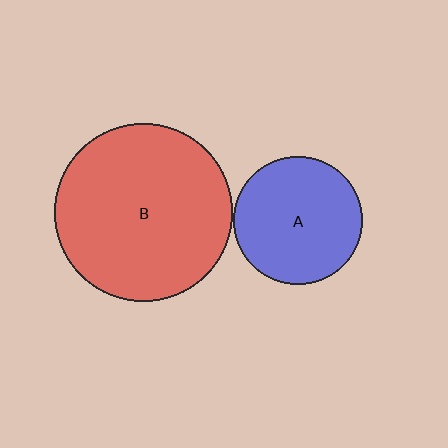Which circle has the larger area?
Circle B (red).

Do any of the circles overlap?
No, none of the circles overlap.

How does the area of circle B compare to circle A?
Approximately 1.9 times.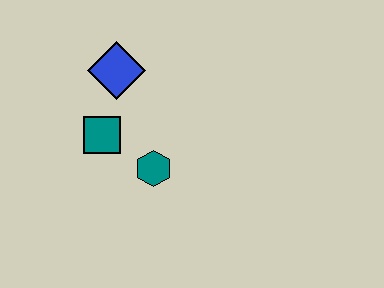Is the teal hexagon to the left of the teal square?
No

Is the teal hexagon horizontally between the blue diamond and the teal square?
No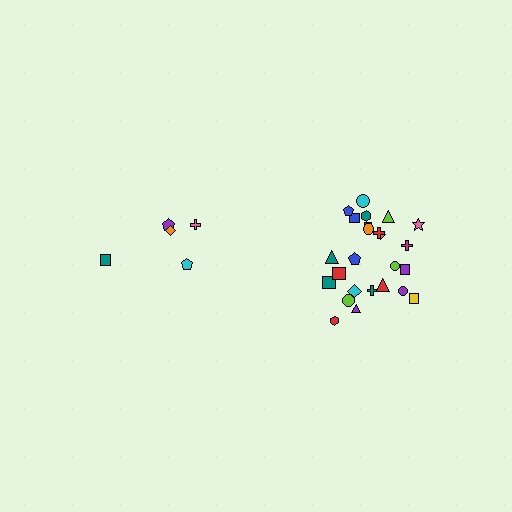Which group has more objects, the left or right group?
The right group.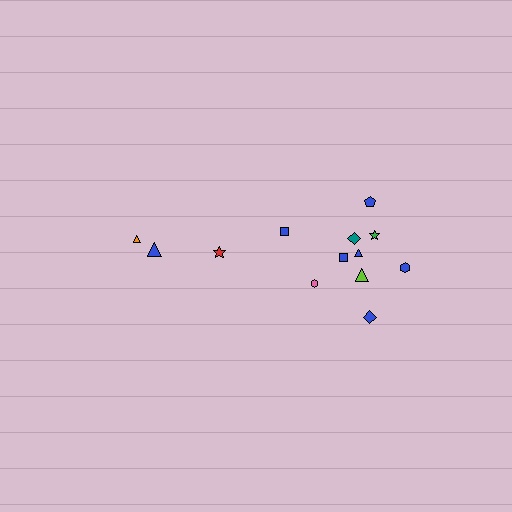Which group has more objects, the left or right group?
The right group.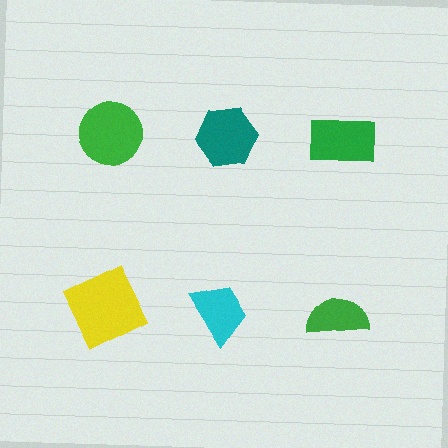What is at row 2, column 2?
A cyan trapezoid.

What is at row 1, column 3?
A green rectangle.